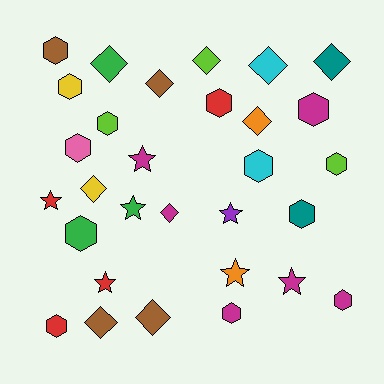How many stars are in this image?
There are 7 stars.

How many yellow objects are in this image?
There are 2 yellow objects.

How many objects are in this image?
There are 30 objects.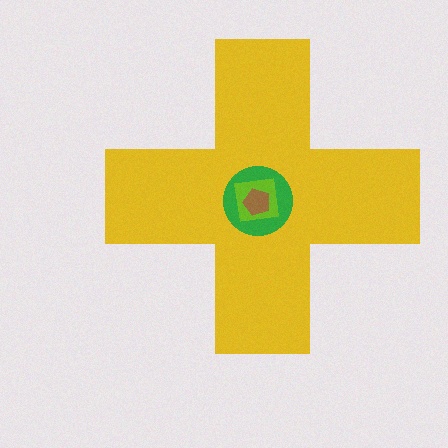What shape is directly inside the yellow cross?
The green circle.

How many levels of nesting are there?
4.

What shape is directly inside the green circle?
The lime square.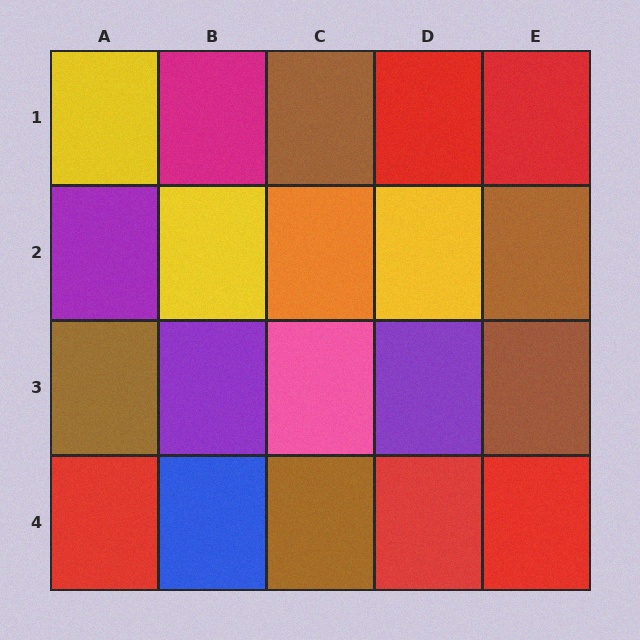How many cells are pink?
1 cell is pink.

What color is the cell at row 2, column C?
Orange.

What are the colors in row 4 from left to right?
Red, blue, brown, red, red.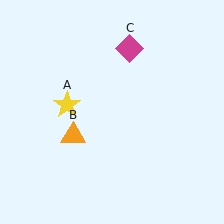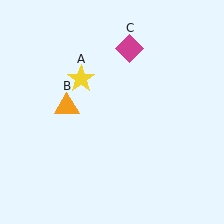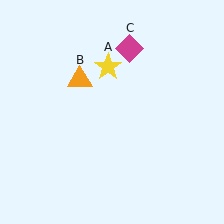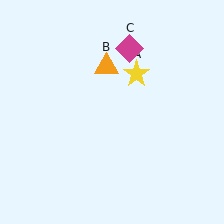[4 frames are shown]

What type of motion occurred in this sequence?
The yellow star (object A), orange triangle (object B) rotated clockwise around the center of the scene.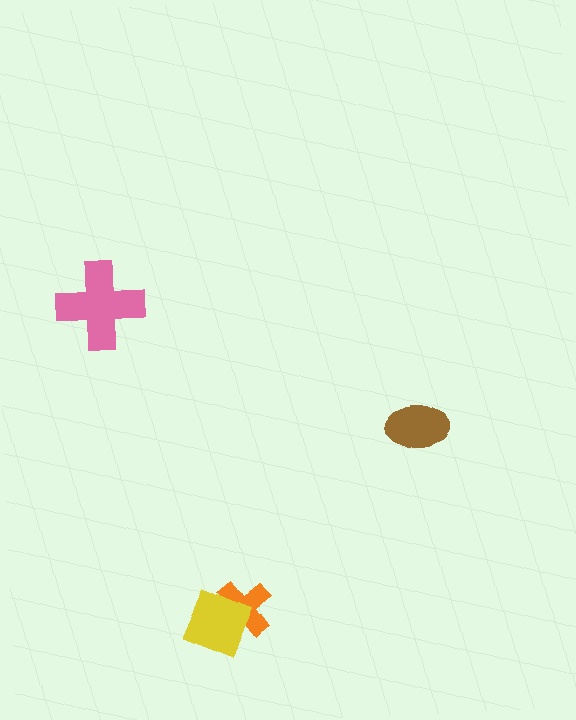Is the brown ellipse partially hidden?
No, no other shape covers it.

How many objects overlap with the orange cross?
1 object overlaps with the orange cross.